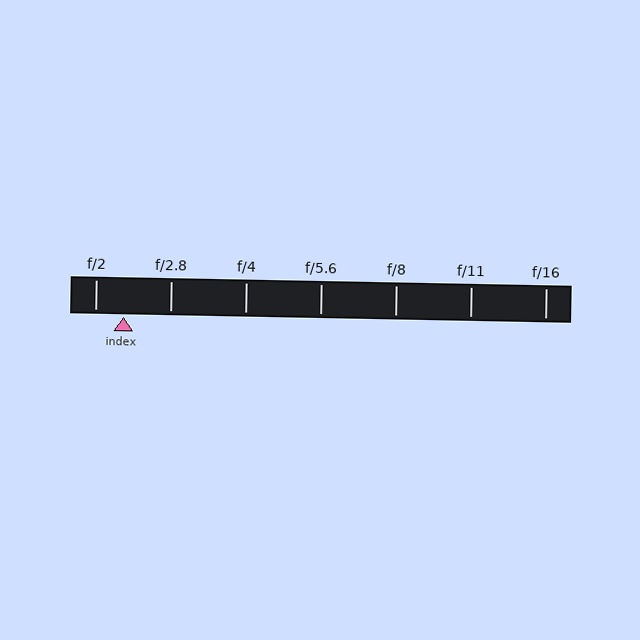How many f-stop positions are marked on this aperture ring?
There are 7 f-stop positions marked.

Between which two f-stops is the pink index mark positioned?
The index mark is between f/2 and f/2.8.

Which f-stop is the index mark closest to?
The index mark is closest to f/2.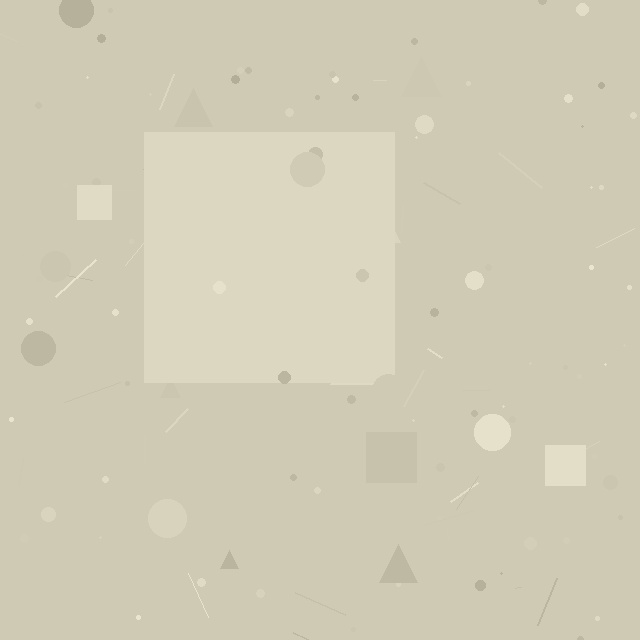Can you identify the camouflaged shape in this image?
The camouflaged shape is a square.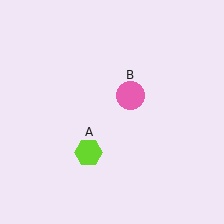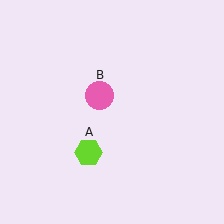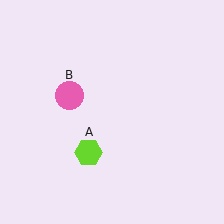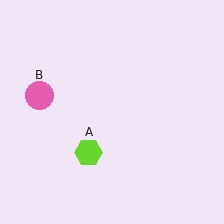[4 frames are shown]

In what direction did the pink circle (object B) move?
The pink circle (object B) moved left.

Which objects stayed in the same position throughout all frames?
Lime hexagon (object A) remained stationary.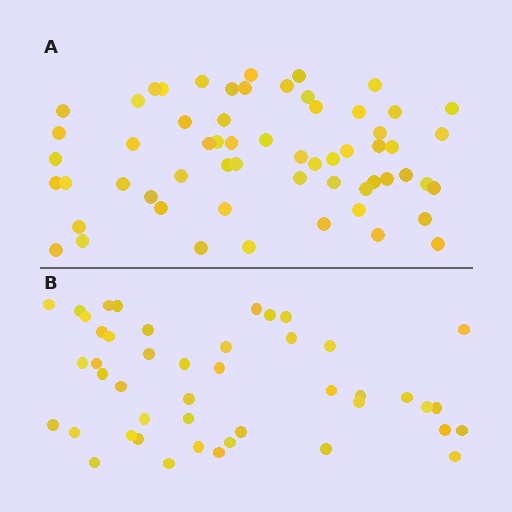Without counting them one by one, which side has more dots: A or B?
Region A (the top region) has more dots.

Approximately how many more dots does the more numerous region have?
Region A has approximately 15 more dots than region B.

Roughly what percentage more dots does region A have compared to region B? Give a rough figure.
About 35% more.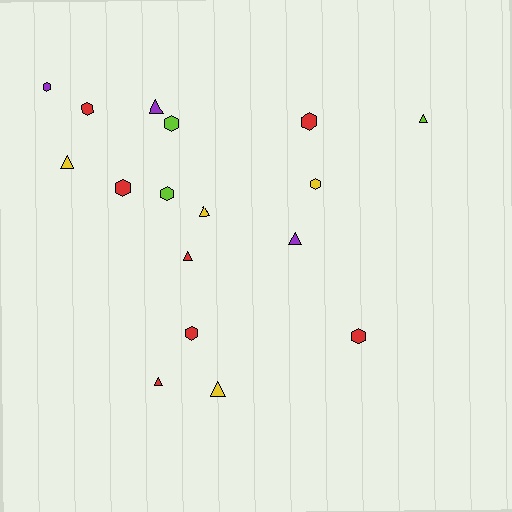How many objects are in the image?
There are 17 objects.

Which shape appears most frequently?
Hexagon, with 9 objects.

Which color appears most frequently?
Red, with 7 objects.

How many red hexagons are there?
There are 5 red hexagons.